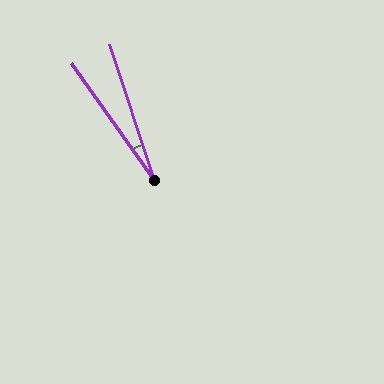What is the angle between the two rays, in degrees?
Approximately 17 degrees.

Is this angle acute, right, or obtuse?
It is acute.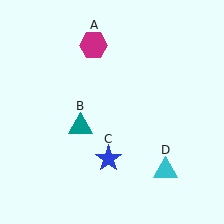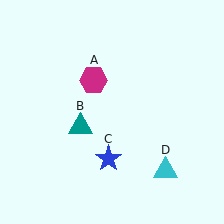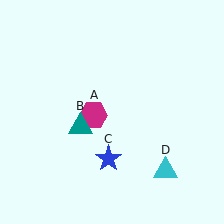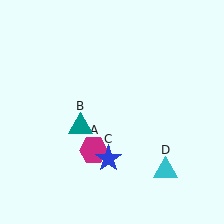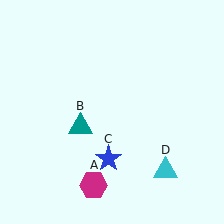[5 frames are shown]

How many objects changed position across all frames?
1 object changed position: magenta hexagon (object A).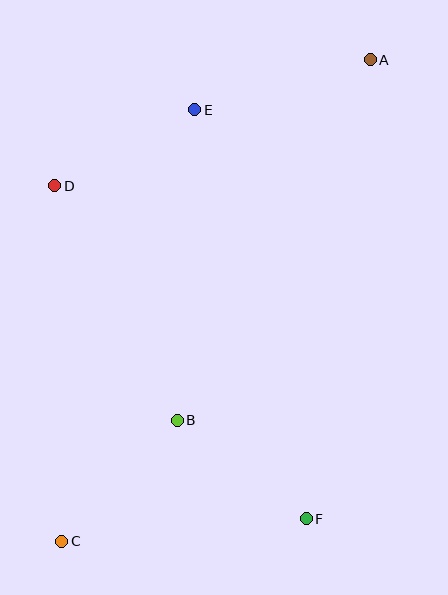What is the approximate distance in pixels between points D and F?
The distance between D and F is approximately 417 pixels.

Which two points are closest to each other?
Points D and E are closest to each other.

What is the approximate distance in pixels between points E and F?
The distance between E and F is approximately 424 pixels.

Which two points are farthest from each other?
Points A and C are farthest from each other.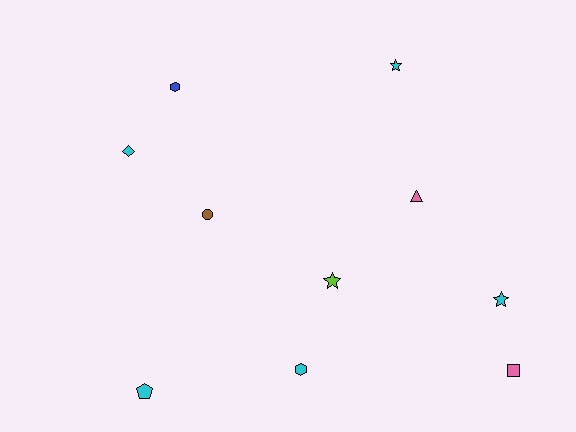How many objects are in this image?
There are 10 objects.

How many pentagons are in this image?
There is 1 pentagon.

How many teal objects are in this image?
There are no teal objects.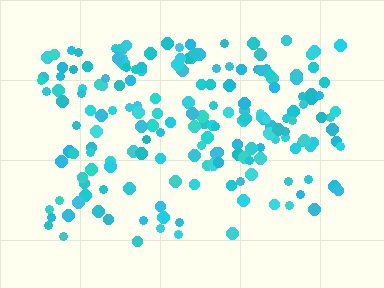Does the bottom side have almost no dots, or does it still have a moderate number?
Still a moderate number, just noticeably fewer than the top.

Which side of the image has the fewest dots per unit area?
The bottom.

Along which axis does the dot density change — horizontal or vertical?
Vertical.